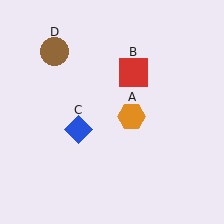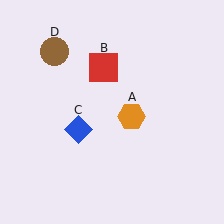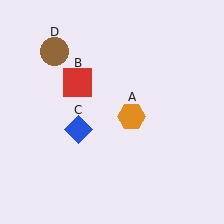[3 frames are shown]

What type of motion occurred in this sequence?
The red square (object B) rotated counterclockwise around the center of the scene.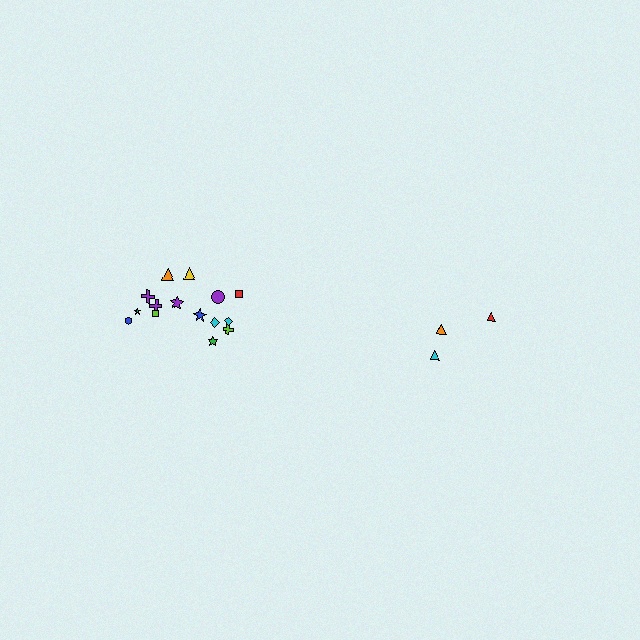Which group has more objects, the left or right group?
The left group.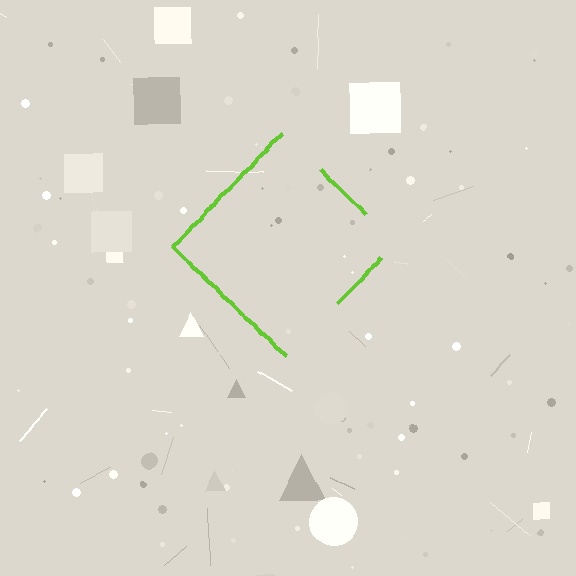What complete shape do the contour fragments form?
The contour fragments form a diamond.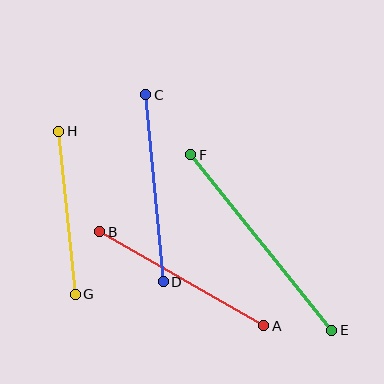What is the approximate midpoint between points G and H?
The midpoint is at approximately (67, 213) pixels.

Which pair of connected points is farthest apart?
Points E and F are farthest apart.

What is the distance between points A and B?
The distance is approximately 189 pixels.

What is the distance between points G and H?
The distance is approximately 164 pixels.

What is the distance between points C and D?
The distance is approximately 188 pixels.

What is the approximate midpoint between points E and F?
The midpoint is at approximately (261, 243) pixels.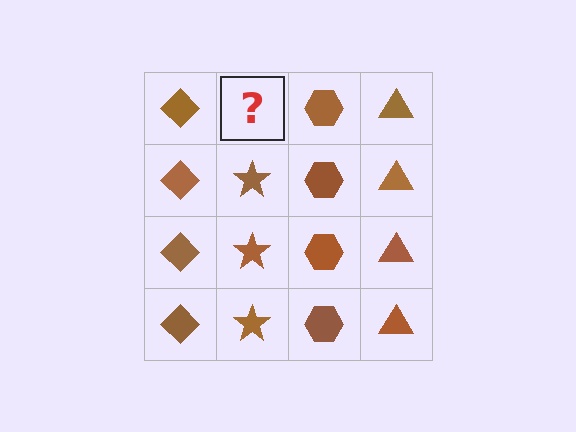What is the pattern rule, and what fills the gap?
The rule is that each column has a consistent shape. The gap should be filled with a brown star.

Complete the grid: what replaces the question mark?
The question mark should be replaced with a brown star.